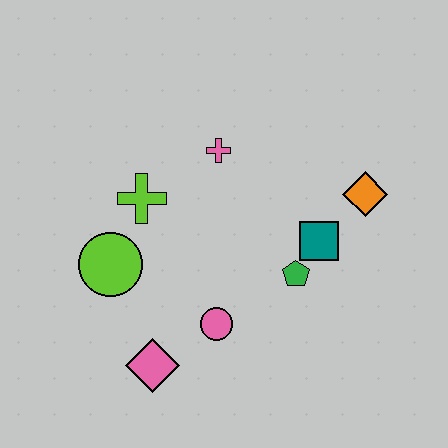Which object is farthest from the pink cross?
The pink diamond is farthest from the pink cross.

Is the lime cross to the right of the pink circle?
No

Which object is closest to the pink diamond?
The pink circle is closest to the pink diamond.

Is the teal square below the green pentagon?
No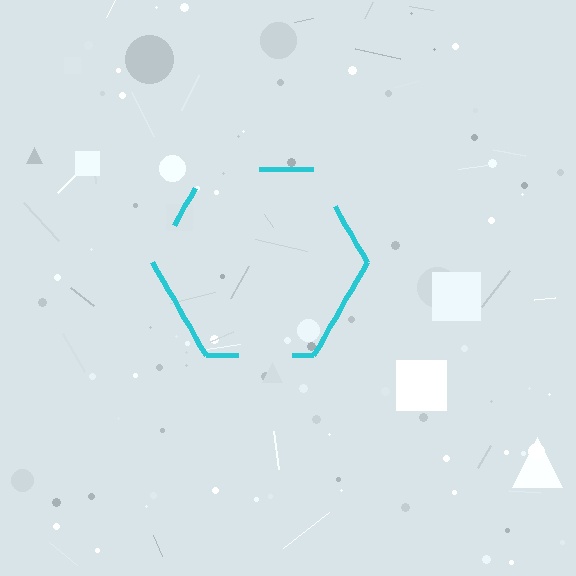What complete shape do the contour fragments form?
The contour fragments form a hexagon.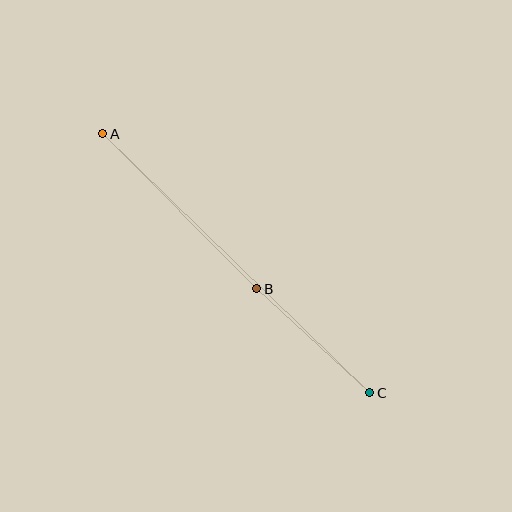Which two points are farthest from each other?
Points A and C are farthest from each other.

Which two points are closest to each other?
Points B and C are closest to each other.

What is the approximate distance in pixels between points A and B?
The distance between A and B is approximately 218 pixels.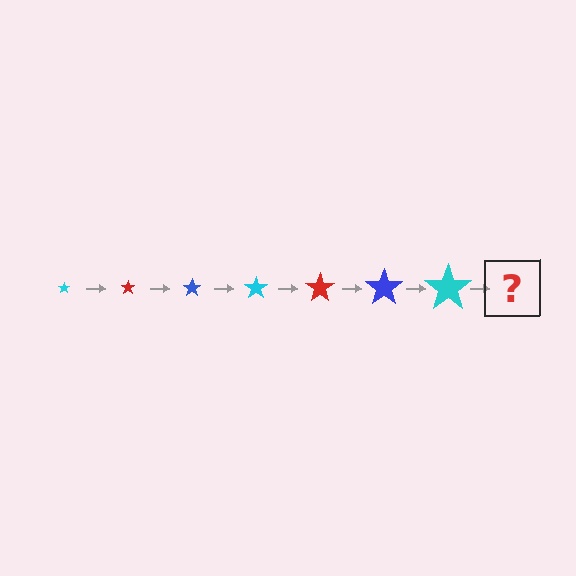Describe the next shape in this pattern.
It should be a red star, larger than the previous one.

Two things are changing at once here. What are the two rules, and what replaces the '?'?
The two rules are that the star grows larger each step and the color cycles through cyan, red, and blue. The '?' should be a red star, larger than the previous one.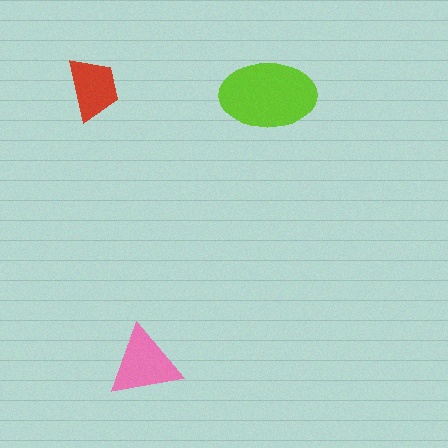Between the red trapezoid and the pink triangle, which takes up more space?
The pink triangle.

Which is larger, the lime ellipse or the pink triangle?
The lime ellipse.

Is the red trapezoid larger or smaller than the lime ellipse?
Smaller.